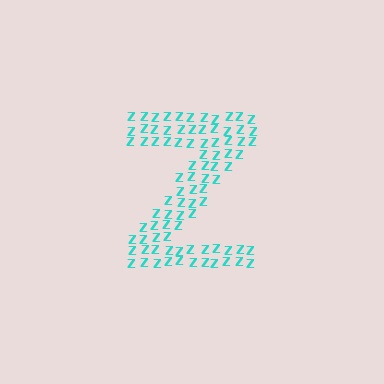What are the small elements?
The small elements are letter Z's.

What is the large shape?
The large shape is the letter Z.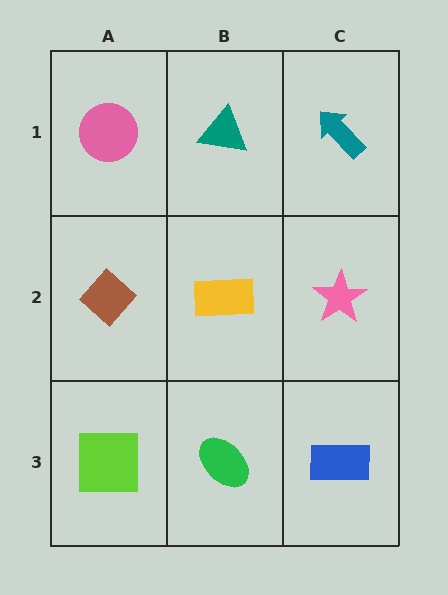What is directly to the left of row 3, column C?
A green ellipse.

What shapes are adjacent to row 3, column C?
A pink star (row 2, column C), a green ellipse (row 3, column B).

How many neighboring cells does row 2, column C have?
3.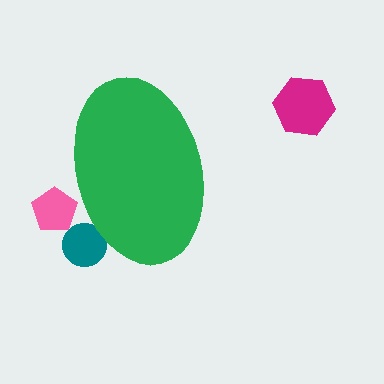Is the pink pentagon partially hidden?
Yes, the pink pentagon is partially hidden behind the green ellipse.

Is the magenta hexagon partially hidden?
No, the magenta hexagon is fully visible.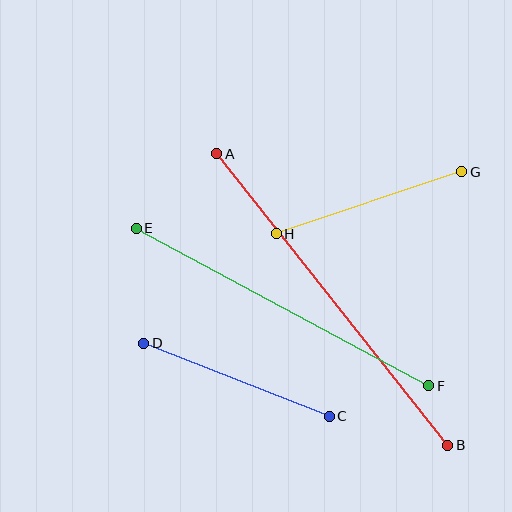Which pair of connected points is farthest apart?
Points A and B are farthest apart.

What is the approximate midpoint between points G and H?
The midpoint is at approximately (369, 203) pixels.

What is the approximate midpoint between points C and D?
The midpoint is at approximately (236, 380) pixels.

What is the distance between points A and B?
The distance is approximately 372 pixels.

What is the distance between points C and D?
The distance is approximately 199 pixels.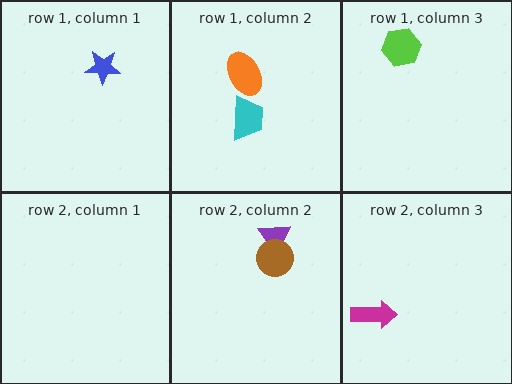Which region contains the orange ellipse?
The row 1, column 2 region.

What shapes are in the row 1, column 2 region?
The orange ellipse, the cyan trapezoid.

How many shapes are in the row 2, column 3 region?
1.